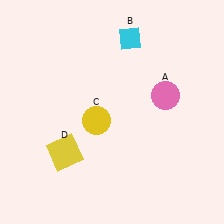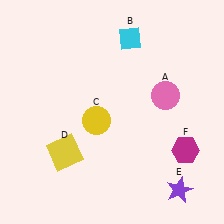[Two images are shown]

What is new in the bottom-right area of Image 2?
A purple star (E) was added in the bottom-right area of Image 2.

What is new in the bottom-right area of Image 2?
A magenta hexagon (F) was added in the bottom-right area of Image 2.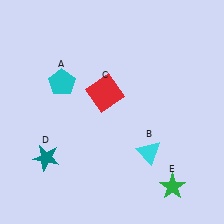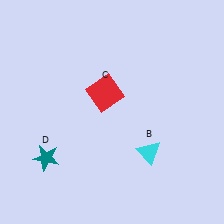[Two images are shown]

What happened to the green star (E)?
The green star (E) was removed in Image 2. It was in the bottom-right area of Image 1.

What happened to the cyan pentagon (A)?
The cyan pentagon (A) was removed in Image 2. It was in the top-left area of Image 1.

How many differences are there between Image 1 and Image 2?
There are 2 differences between the two images.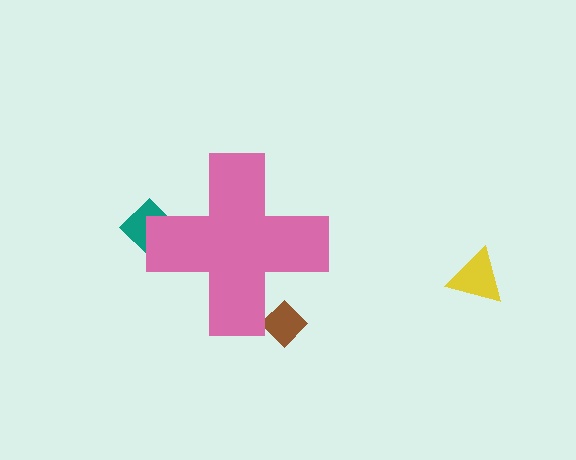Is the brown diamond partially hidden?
Yes, the brown diamond is partially hidden behind the pink cross.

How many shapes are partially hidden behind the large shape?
2 shapes are partially hidden.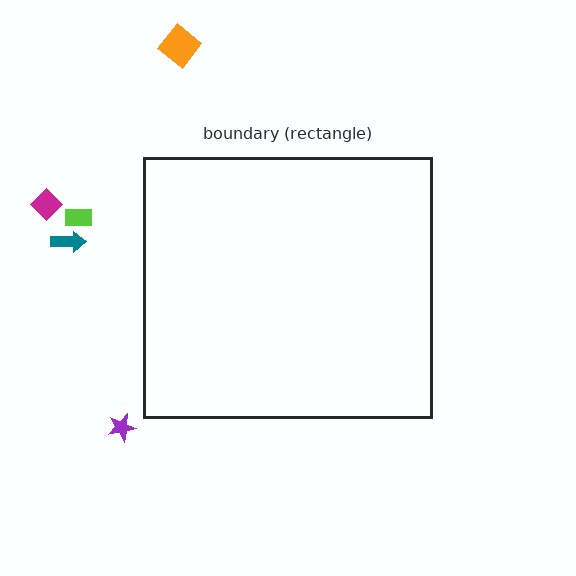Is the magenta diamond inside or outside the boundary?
Outside.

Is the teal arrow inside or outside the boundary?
Outside.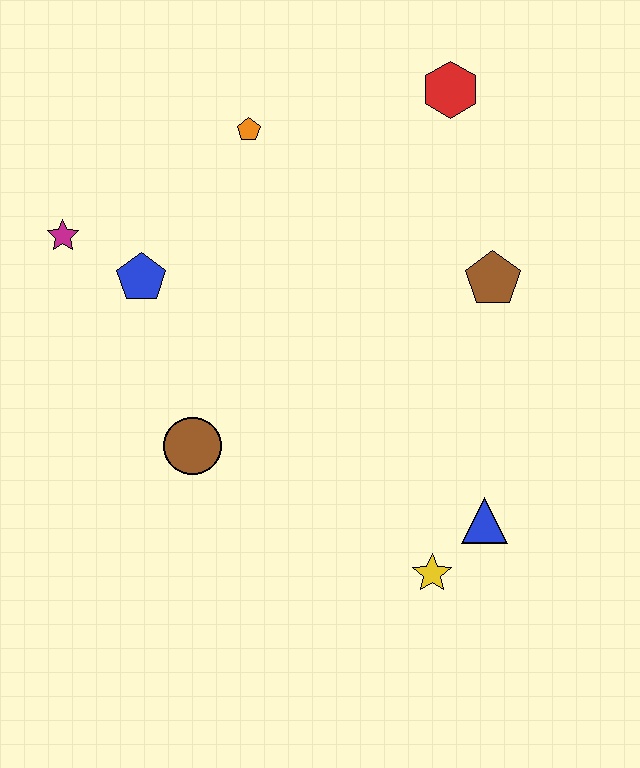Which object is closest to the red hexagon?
The brown pentagon is closest to the red hexagon.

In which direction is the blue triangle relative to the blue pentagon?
The blue triangle is to the right of the blue pentagon.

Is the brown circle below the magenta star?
Yes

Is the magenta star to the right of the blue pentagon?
No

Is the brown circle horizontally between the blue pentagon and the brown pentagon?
Yes